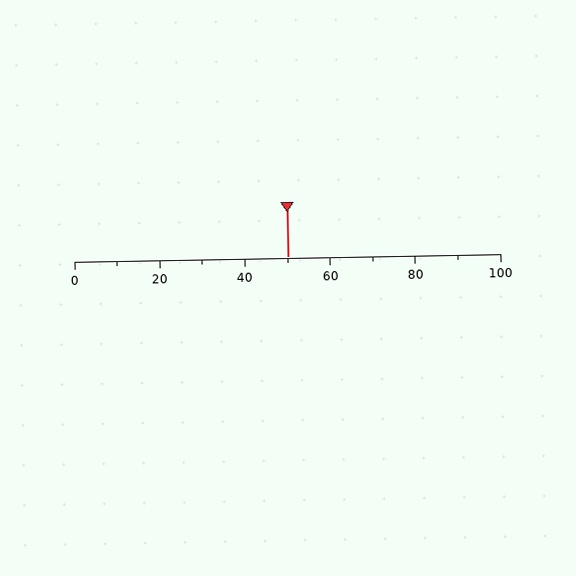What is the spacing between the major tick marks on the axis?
The major ticks are spaced 20 apart.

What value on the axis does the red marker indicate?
The marker indicates approximately 50.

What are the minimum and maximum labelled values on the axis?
The axis runs from 0 to 100.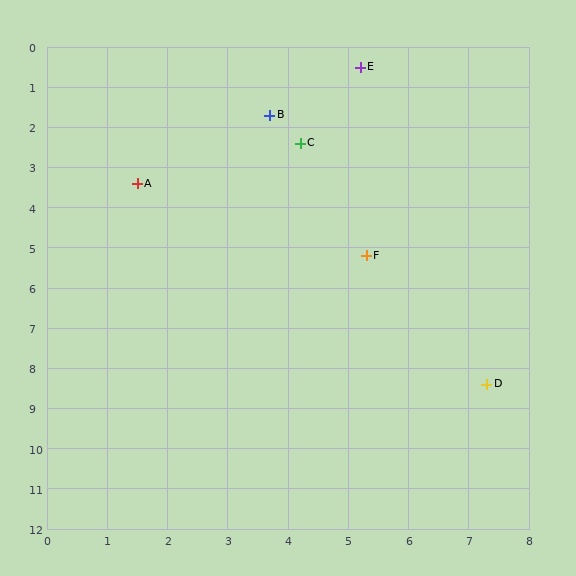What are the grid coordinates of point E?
Point E is at approximately (5.2, 0.5).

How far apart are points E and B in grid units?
Points E and B are about 1.9 grid units apart.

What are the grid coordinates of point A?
Point A is at approximately (1.5, 3.4).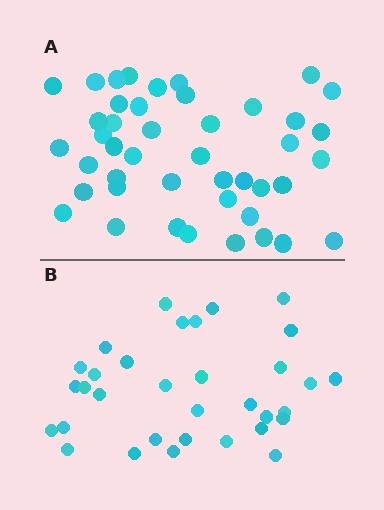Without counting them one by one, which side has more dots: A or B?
Region A (the top region) has more dots.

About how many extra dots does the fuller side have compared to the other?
Region A has roughly 12 or so more dots than region B.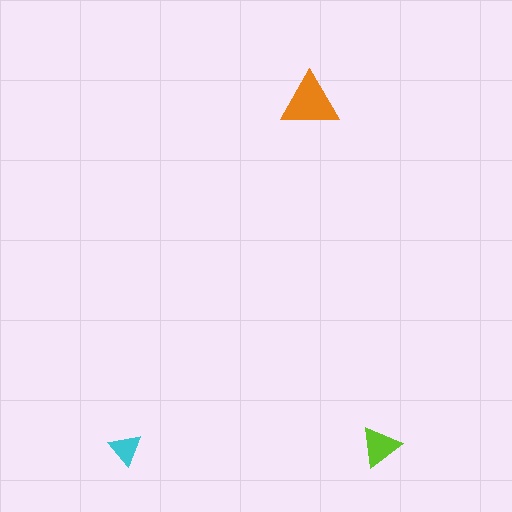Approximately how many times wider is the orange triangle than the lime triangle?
About 1.5 times wider.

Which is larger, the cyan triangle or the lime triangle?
The lime one.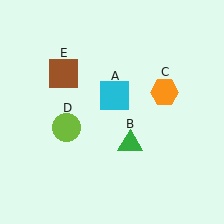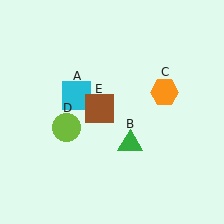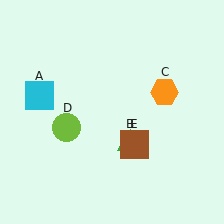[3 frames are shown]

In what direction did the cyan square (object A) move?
The cyan square (object A) moved left.